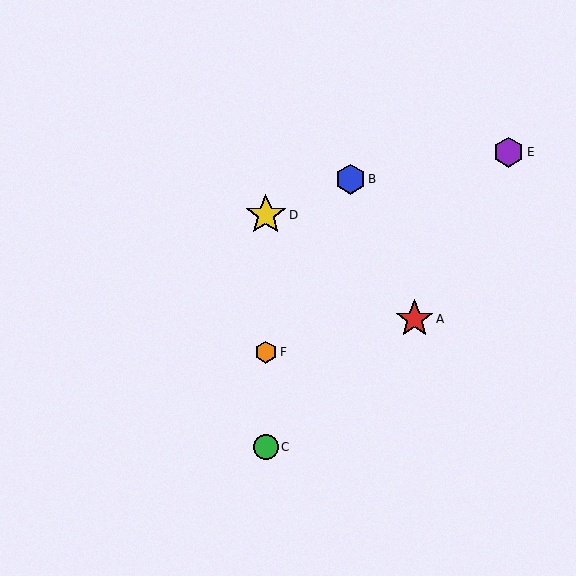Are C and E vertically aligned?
No, C is at x≈266 and E is at x≈508.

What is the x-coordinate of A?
Object A is at x≈414.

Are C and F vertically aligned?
Yes, both are at x≈266.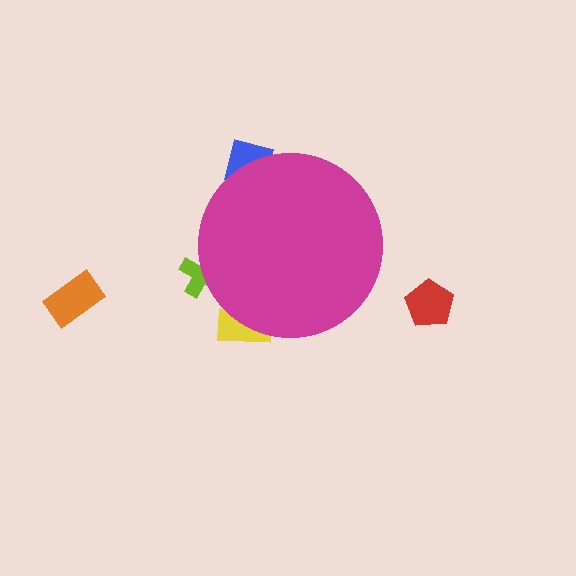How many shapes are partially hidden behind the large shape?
3 shapes are partially hidden.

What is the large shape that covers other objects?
A magenta circle.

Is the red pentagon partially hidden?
No, the red pentagon is fully visible.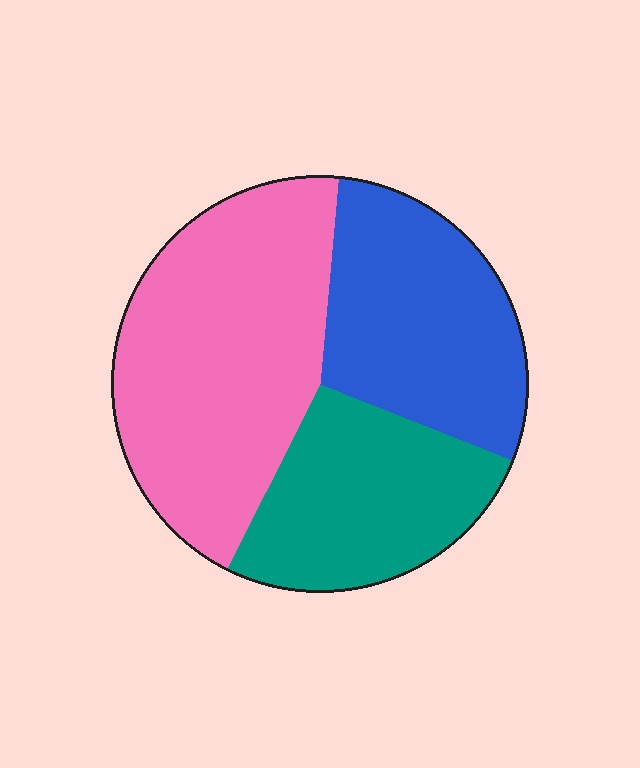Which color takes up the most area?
Pink, at roughly 45%.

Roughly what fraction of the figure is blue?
Blue takes up between a quarter and a half of the figure.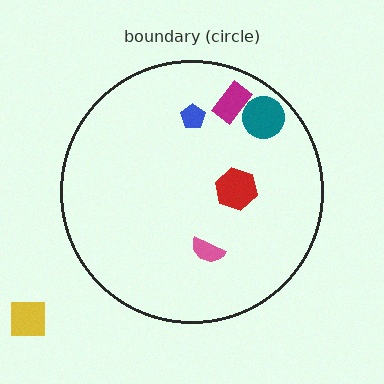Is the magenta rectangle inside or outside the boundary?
Inside.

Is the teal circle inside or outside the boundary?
Inside.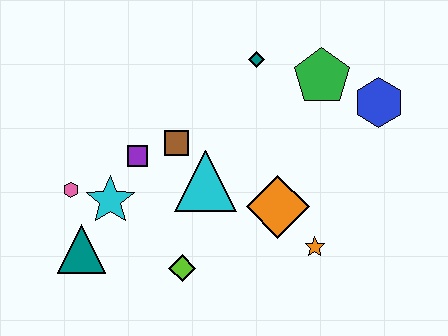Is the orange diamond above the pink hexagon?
No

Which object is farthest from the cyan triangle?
The blue hexagon is farthest from the cyan triangle.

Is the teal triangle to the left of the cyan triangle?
Yes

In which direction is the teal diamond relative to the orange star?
The teal diamond is above the orange star.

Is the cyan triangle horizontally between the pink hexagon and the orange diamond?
Yes